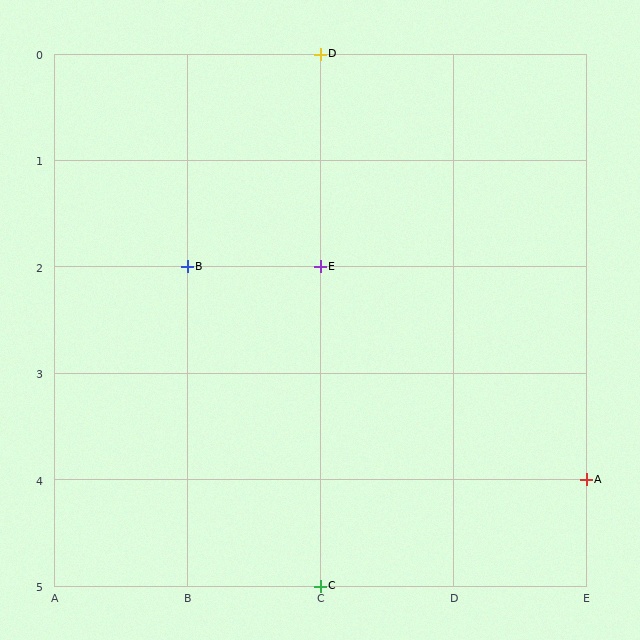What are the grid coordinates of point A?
Point A is at grid coordinates (E, 4).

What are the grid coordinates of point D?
Point D is at grid coordinates (C, 0).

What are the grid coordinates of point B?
Point B is at grid coordinates (B, 2).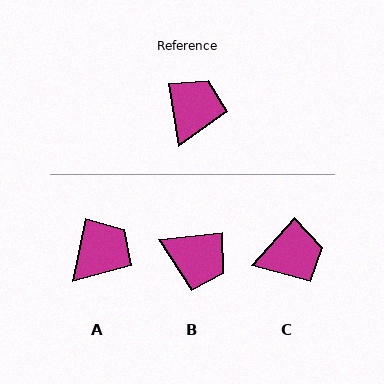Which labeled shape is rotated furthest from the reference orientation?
B, about 93 degrees away.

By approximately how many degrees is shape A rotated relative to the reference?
Approximately 20 degrees clockwise.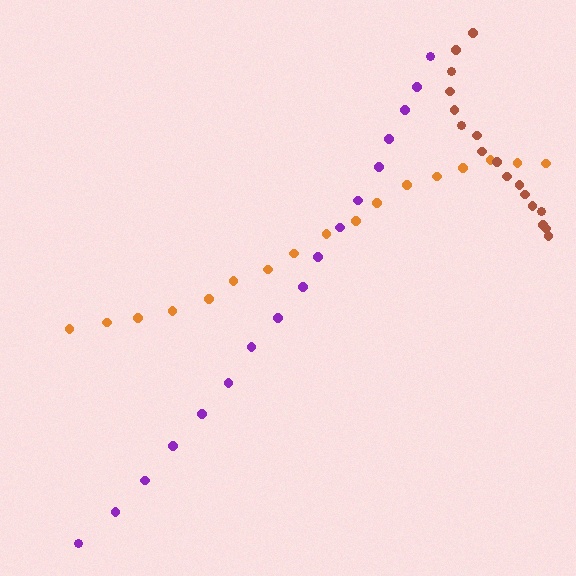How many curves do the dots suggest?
There are 3 distinct paths.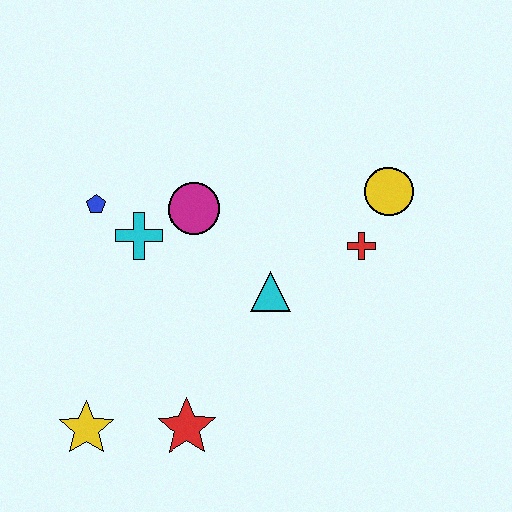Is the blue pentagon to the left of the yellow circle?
Yes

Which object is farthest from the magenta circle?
The yellow star is farthest from the magenta circle.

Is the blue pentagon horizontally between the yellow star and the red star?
Yes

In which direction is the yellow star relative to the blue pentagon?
The yellow star is below the blue pentagon.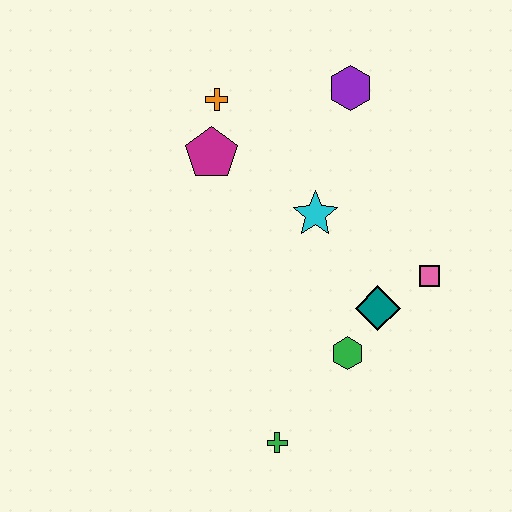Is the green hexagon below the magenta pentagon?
Yes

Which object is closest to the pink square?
The teal diamond is closest to the pink square.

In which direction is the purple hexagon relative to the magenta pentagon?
The purple hexagon is to the right of the magenta pentagon.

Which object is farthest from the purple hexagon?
The green cross is farthest from the purple hexagon.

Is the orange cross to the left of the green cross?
Yes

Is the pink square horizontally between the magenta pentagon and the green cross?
No